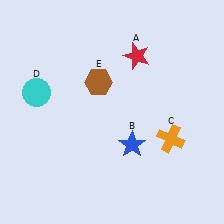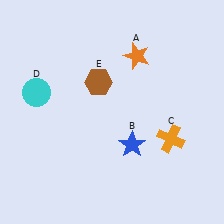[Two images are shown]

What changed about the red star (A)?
In Image 1, A is red. In Image 2, it changed to orange.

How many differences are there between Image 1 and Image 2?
There is 1 difference between the two images.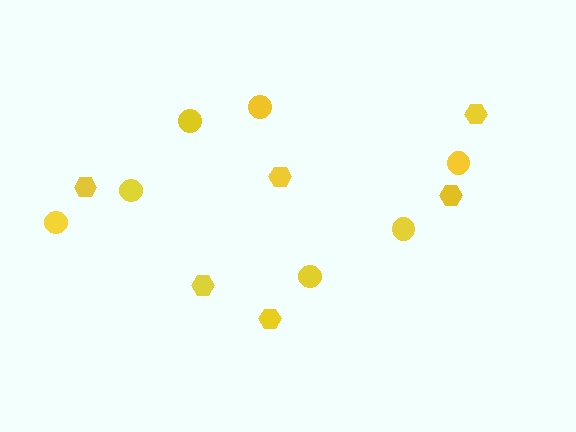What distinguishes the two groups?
There are 2 groups: one group of hexagons (6) and one group of circles (7).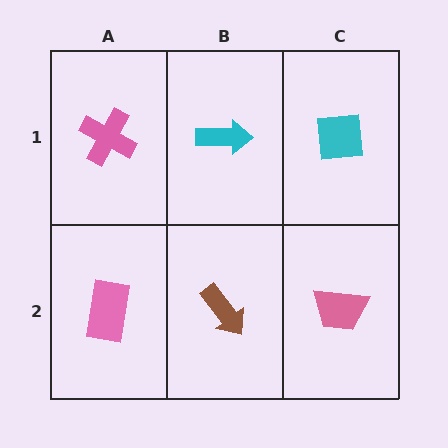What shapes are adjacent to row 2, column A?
A pink cross (row 1, column A), a brown arrow (row 2, column B).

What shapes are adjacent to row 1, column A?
A pink rectangle (row 2, column A), a cyan arrow (row 1, column B).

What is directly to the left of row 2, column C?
A brown arrow.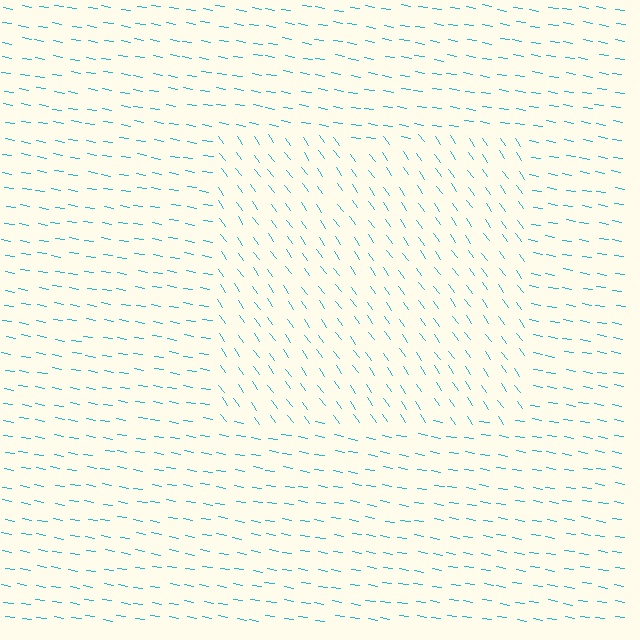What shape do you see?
I see a rectangle.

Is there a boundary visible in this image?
Yes, there is a texture boundary formed by a change in line orientation.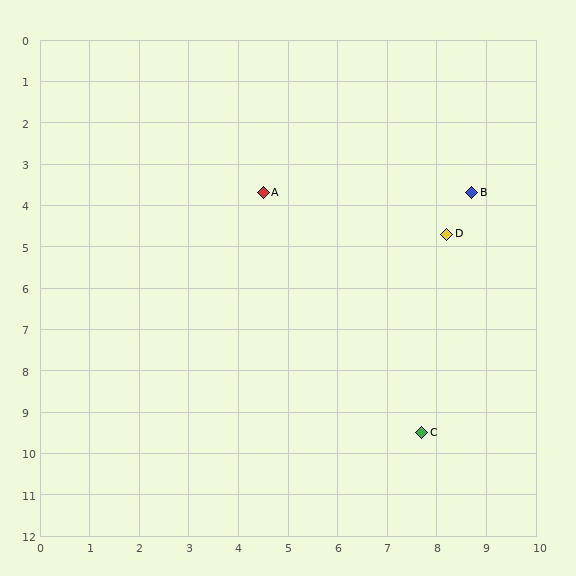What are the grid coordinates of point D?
Point D is at approximately (8.2, 4.7).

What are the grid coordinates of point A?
Point A is at approximately (4.5, 3.7).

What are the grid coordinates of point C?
Point C is at approximately (7.7, 9.5).